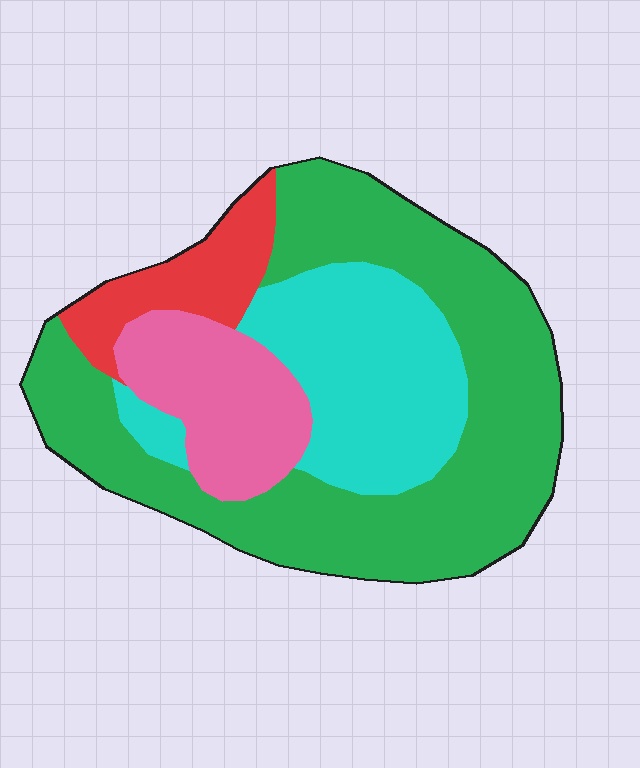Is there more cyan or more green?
Green.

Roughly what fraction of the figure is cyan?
Cyan takes up less than a quarter of the figure.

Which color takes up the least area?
Red, at roughly 10%.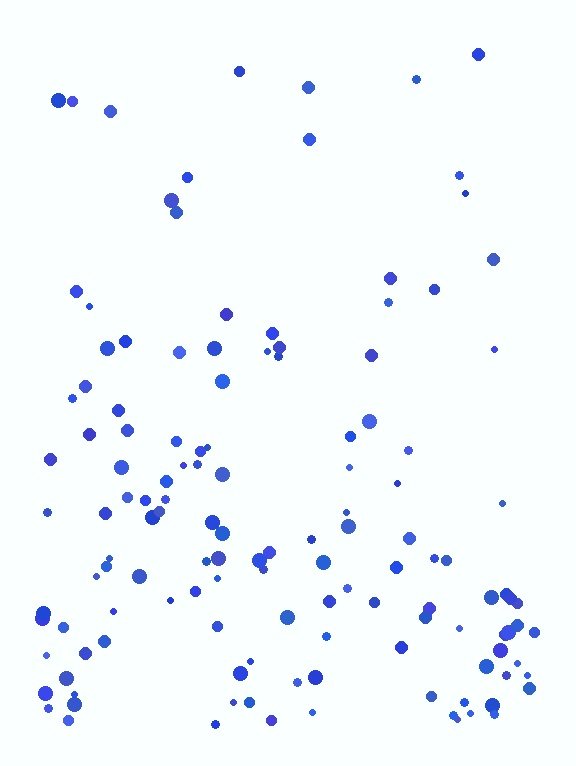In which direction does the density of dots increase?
From top to bottom, with the bottom side densest.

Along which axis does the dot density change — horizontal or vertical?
Vertical.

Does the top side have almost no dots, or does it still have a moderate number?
Still a moderate number, just noticeably fewer than the bottom.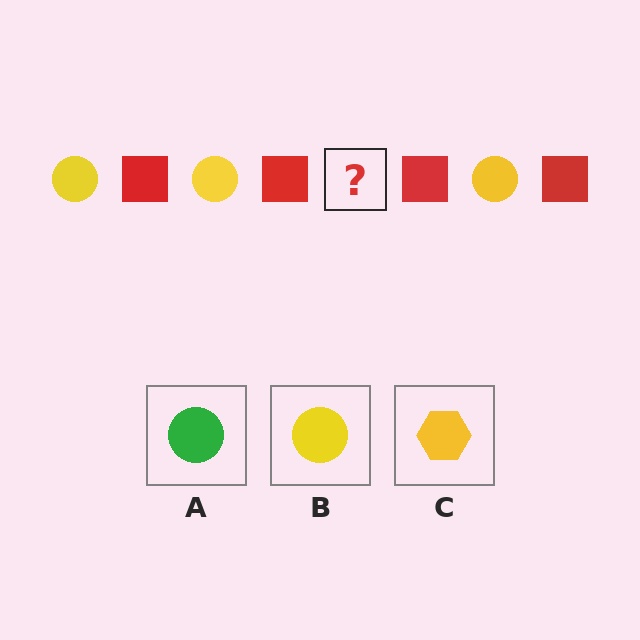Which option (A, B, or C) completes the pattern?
B.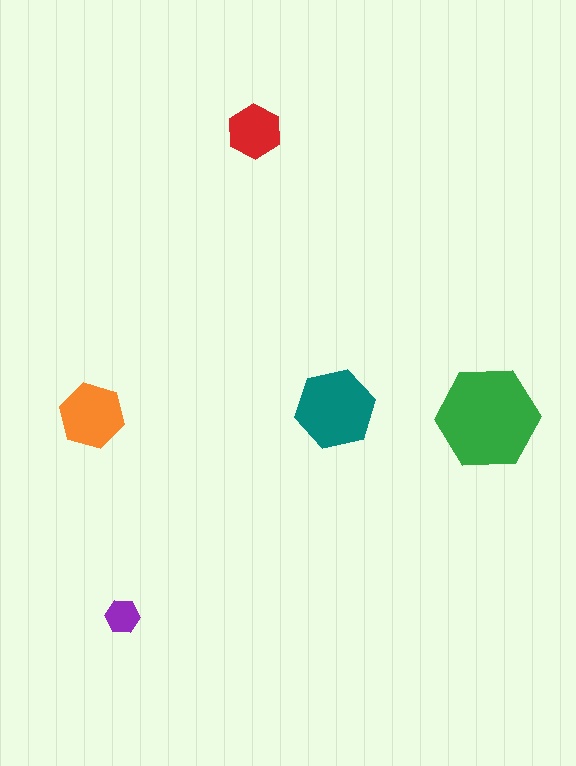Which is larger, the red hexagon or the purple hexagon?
The red one.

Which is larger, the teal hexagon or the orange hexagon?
The teal one.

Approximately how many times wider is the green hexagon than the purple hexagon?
About 3 times wider.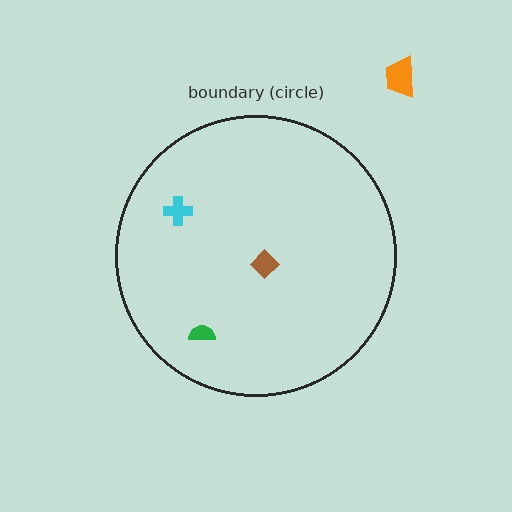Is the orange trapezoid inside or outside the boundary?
Outside.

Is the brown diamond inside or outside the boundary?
Inside.